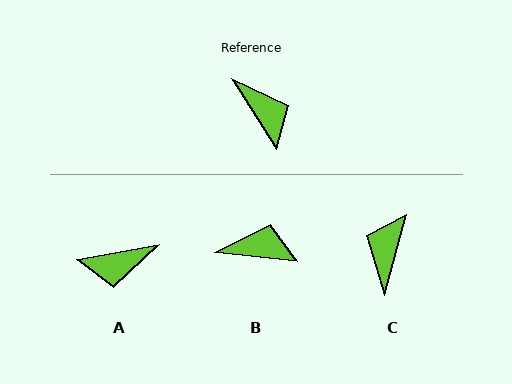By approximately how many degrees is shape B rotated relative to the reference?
Approximately 52 degrees counter-clockwise.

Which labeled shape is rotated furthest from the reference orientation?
C, about 133 degrees away.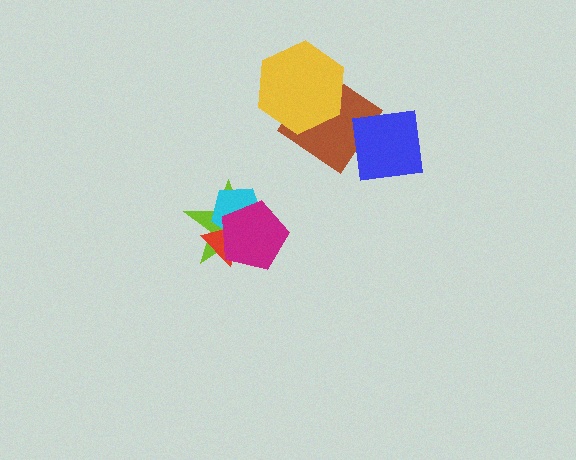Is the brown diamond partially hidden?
Yes, it is partially covered by another shape.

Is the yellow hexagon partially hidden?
No, no other shape covers it.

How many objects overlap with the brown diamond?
2 objects overlap with the brown diamond.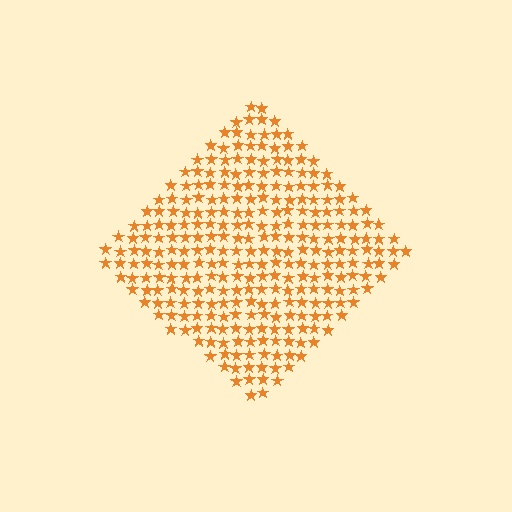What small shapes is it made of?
It is made of small stars.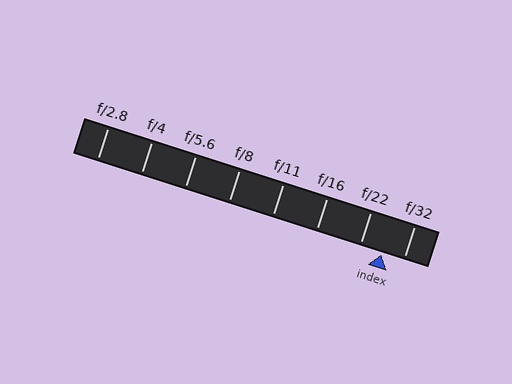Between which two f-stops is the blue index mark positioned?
The index mark is between f/22 and f/32.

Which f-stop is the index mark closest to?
The index mark is closest to f/32.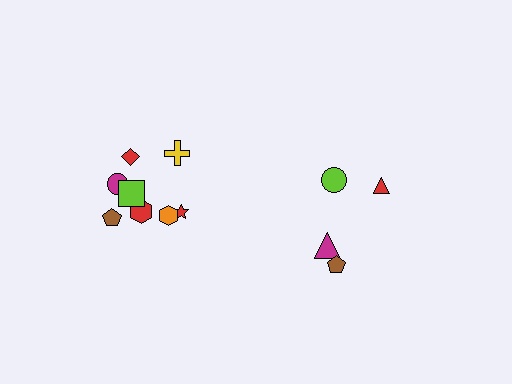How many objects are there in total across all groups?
There are 12 objects.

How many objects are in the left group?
There are 8 objects.